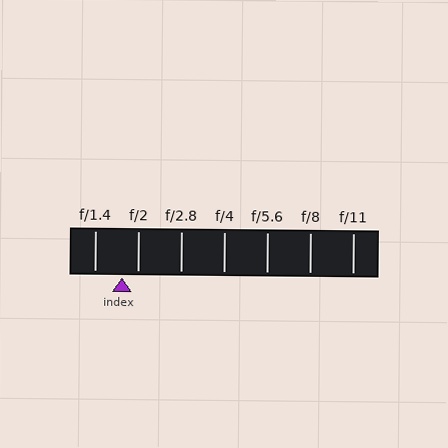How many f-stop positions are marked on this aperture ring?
There are 7 f-stop positions marked.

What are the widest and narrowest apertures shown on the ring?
The widest aperture shown is f/1.4 and the narrowest is f/11.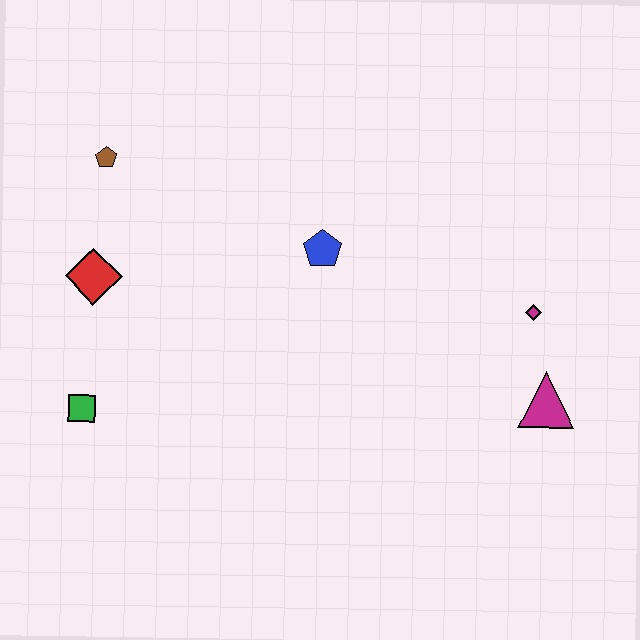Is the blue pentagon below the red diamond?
No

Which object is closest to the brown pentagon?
The red diamond is closest to the brown pentagon.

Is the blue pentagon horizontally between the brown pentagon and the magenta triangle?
Yes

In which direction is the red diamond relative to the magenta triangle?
The red diamond is to the left of the magenta triangle.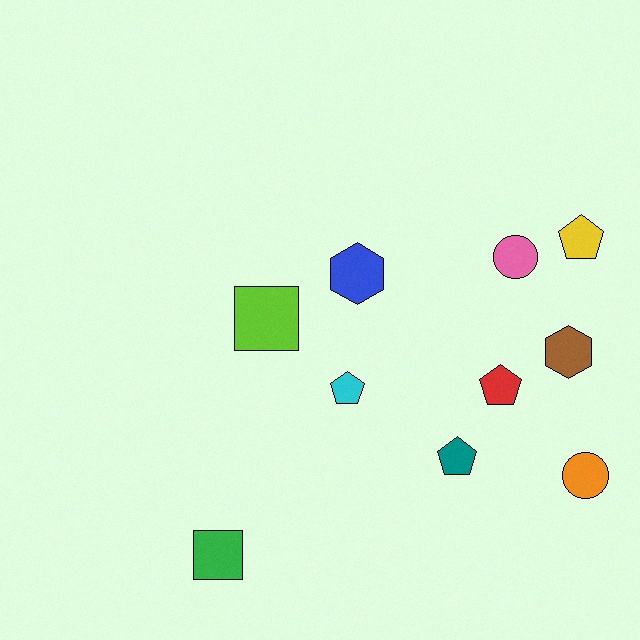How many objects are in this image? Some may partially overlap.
There are 10 objects.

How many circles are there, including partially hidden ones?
There are 2 circles.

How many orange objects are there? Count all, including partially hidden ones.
There is 1 orange object.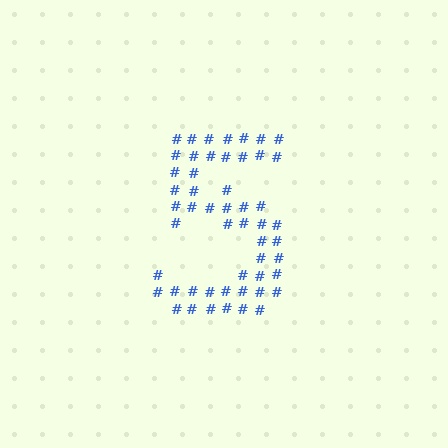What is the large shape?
The large shape is the digit 5.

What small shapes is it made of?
It is made of small hash symbols.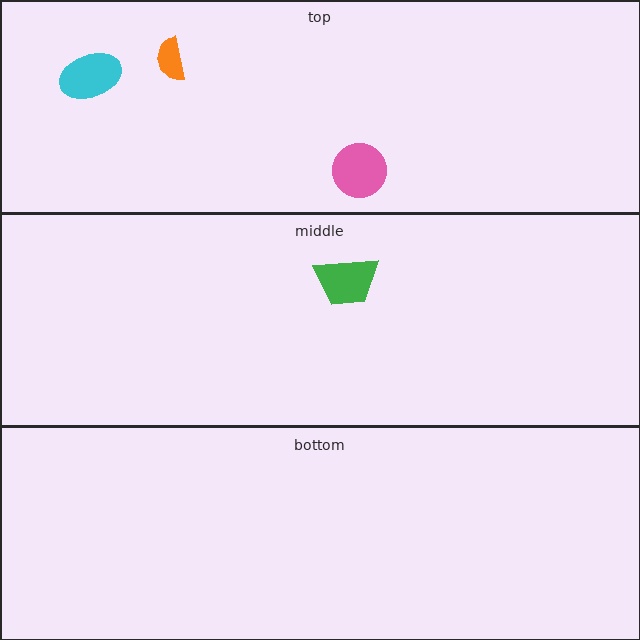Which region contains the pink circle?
The top region.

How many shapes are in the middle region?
1.